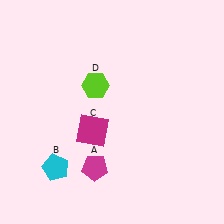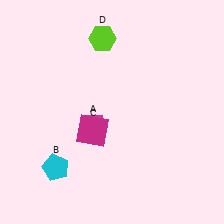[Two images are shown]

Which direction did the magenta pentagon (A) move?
The magenta pentagon (A) moved up.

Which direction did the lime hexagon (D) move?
The lime hexagon (D) moved up.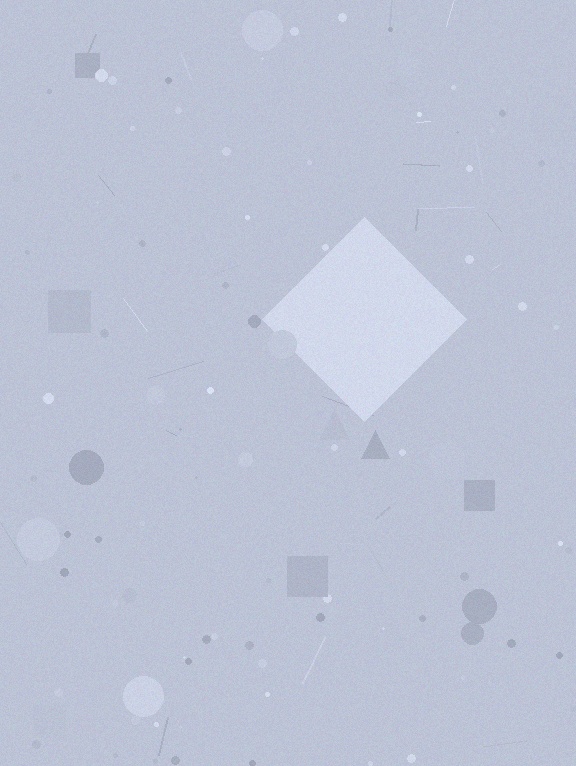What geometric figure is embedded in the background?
A diamond is embedded in the background.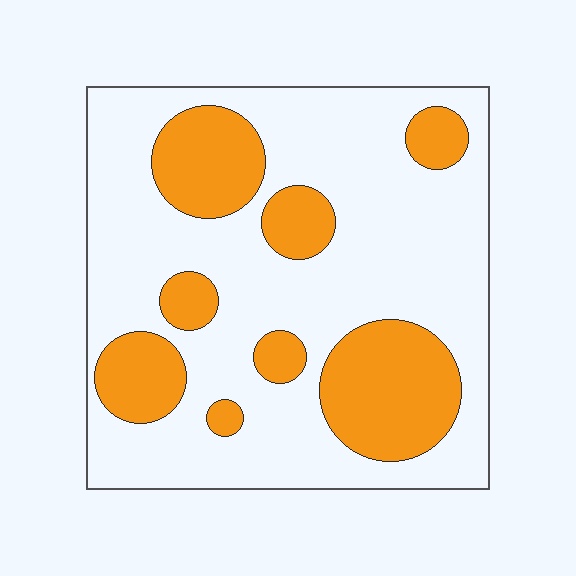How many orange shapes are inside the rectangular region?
8.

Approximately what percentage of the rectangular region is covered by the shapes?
Approximately 30%.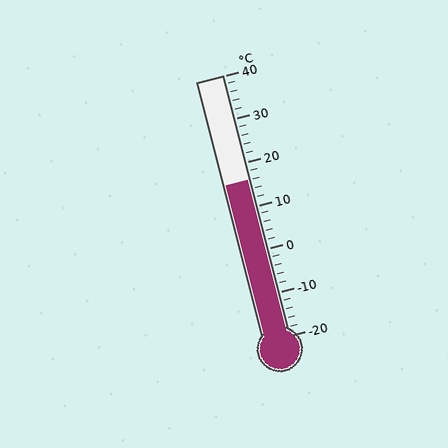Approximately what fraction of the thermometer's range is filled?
The thermometer is filled to approximately 60% of its range.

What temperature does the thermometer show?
The thermometer shows approximately 16°C.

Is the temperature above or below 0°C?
The temperature is above 0°C.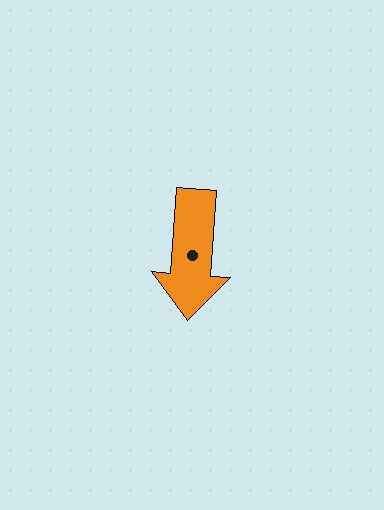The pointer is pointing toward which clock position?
Roughly 6 o'clock.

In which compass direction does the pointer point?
South.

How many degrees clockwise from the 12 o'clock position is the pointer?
Approximately 184 degrees.